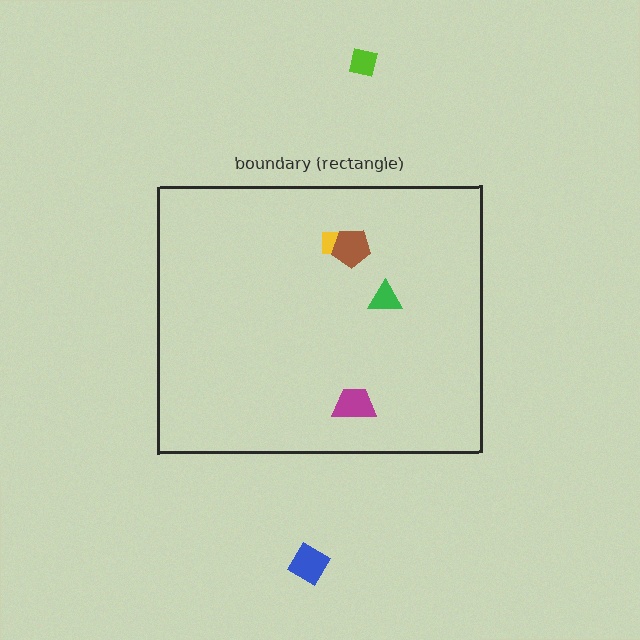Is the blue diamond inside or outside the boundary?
Outside.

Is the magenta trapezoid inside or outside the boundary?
Inside.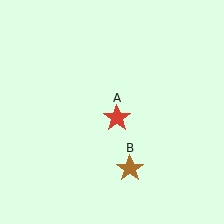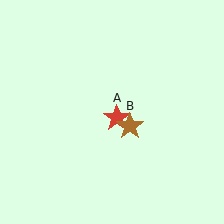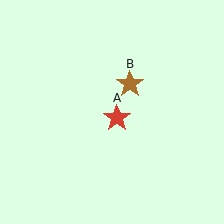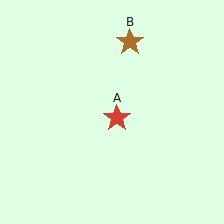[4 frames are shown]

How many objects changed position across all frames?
1 object changed position: brown star (object B).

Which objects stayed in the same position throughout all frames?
Red star (object A) remained stationary.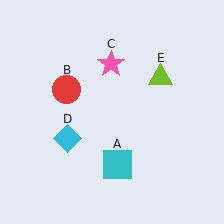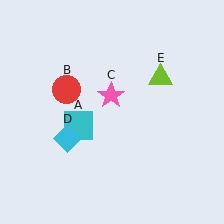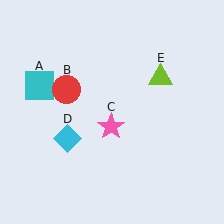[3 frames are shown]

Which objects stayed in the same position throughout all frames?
Red circle (object B) and cyan diamond (object D) and lime triangle (object E) remained stationary.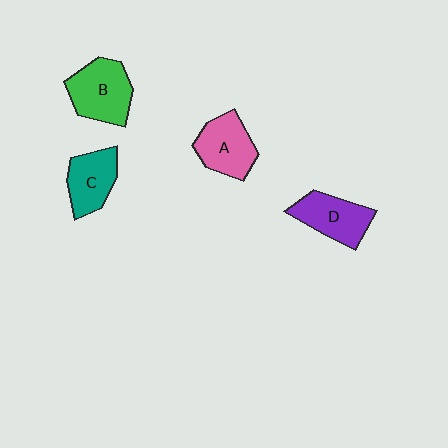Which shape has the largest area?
Shape B (green).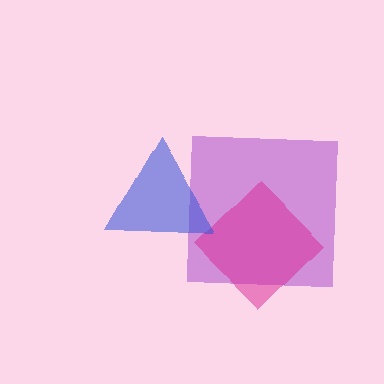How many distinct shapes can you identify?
There are 3 distinct shapes: a purple square, a magenta diamond, a blue triangle.